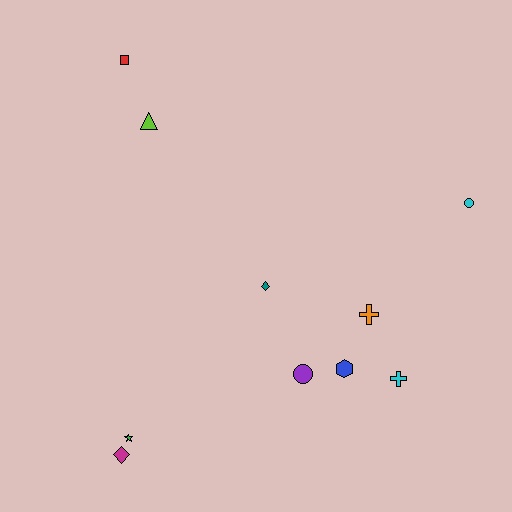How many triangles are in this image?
There is 1 triangle.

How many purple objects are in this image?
There is 1 purple object.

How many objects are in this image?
There are 10 objects.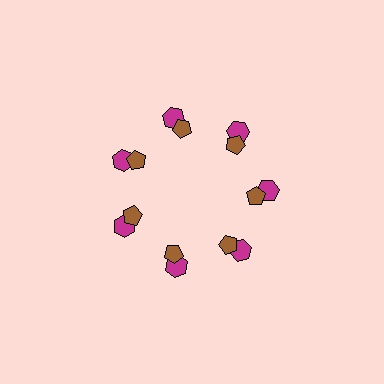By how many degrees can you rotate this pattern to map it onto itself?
The pattern maps onto itself every 51 degrees of rotation.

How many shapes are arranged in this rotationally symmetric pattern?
There are 14 shapes, arranged in 7 groups of 2.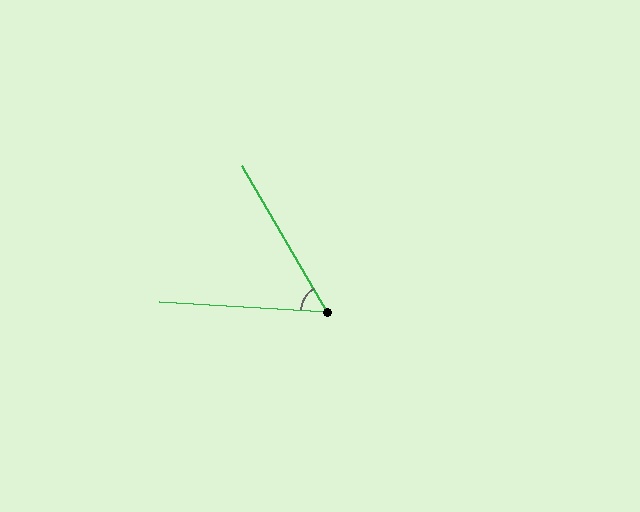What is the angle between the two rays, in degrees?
Approximately 57 degrees.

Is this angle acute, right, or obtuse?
It is acute.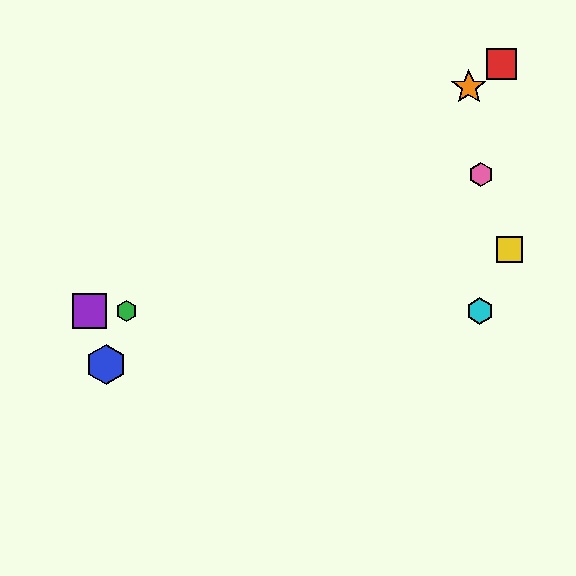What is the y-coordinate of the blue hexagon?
The blue hexagon is at y≈364.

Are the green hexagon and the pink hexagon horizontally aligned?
No, the green hexagon is at y≈311 and the pink hexagon is at y≈175.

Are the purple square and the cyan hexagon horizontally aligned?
Yes, both are at y≈311.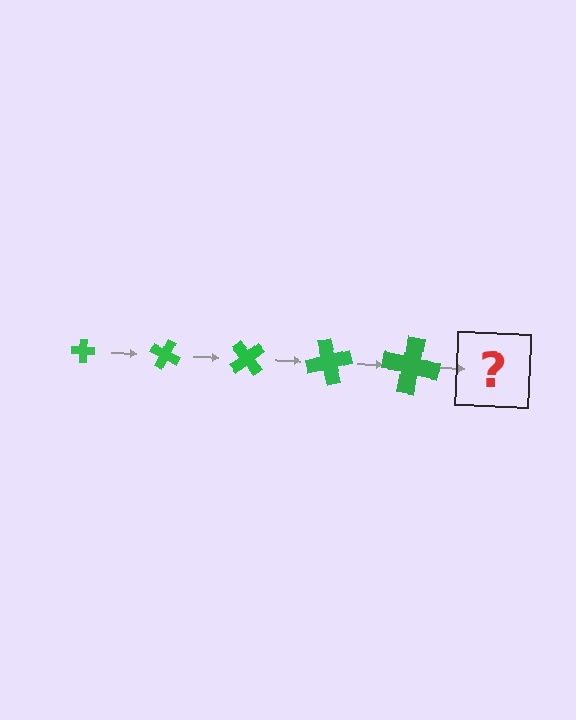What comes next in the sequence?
The next element should be a cross, larger than the previous one and rotated 125 degrees from the start.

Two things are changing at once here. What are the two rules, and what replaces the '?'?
The two rules are that the cross grows larger each step and it rotates 25 degrees each step. The '?' should be a cross, larger than the previous one and rotated 125 degrees from the start.